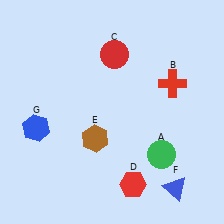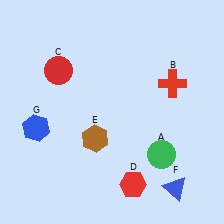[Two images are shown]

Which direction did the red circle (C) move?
The red circle (C) moved left.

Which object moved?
The red circle (C) moved left.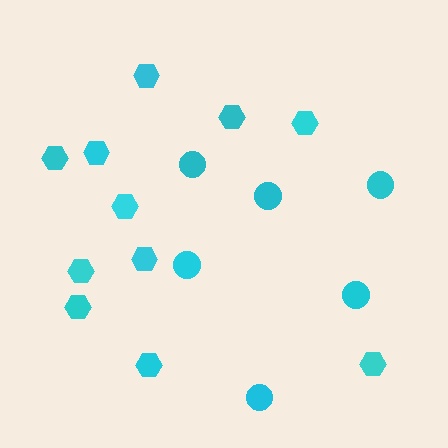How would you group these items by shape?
There are 2 groups: one group of hexagons (11) and one group of circles (6).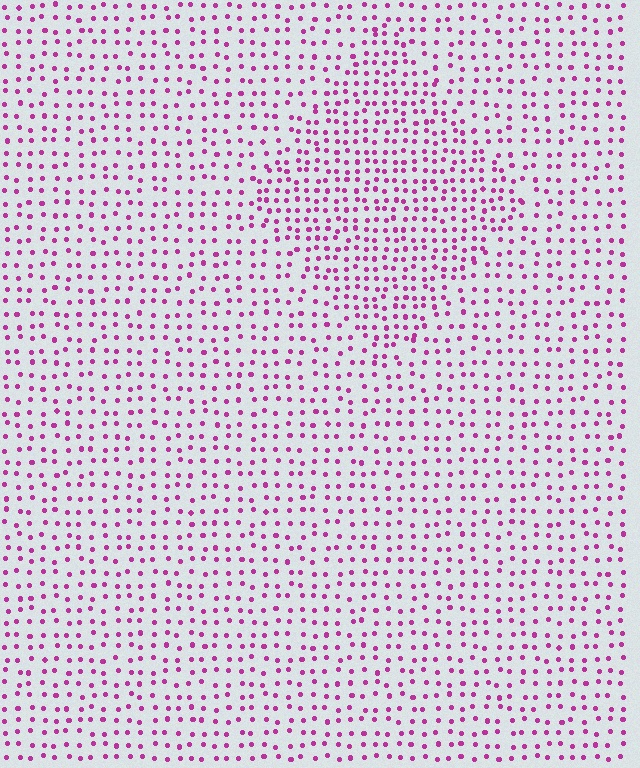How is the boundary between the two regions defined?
The boundary is defined by a change in element density (approximately 1.6x ratio). All elements are the same color, size, and shape.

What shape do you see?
I see a diamond.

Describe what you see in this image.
The image contains small magenta elements arranged at two different densities. A diamond-shaped region is visible where the elements are more densely packed than the surrounding area.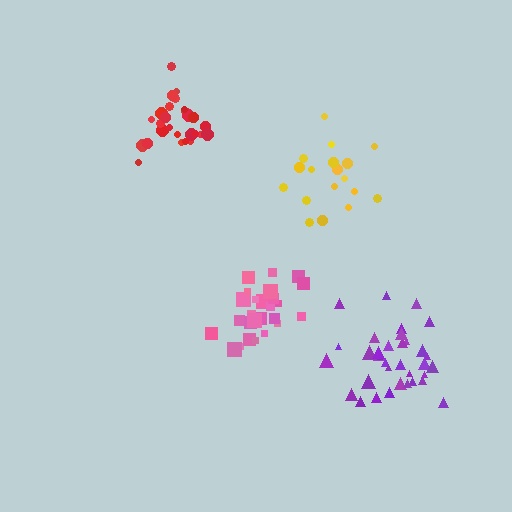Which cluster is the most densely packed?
Pink.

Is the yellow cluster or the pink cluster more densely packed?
Pink.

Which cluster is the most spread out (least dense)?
Yellow.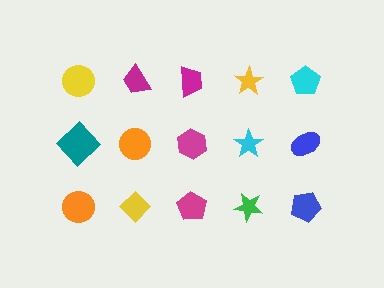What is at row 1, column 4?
A yellow star.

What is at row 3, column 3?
A magenta pentagon.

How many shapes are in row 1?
5 shapes.